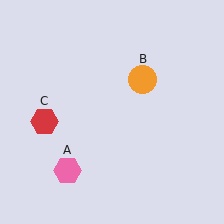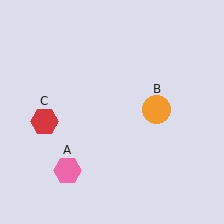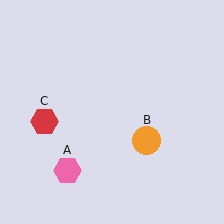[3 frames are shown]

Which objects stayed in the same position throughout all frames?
Pink hexagon (object A) and red hexagon (object C) remained stationary.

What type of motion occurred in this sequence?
The orange circle (object B) rotated clockwise around the center of the scene.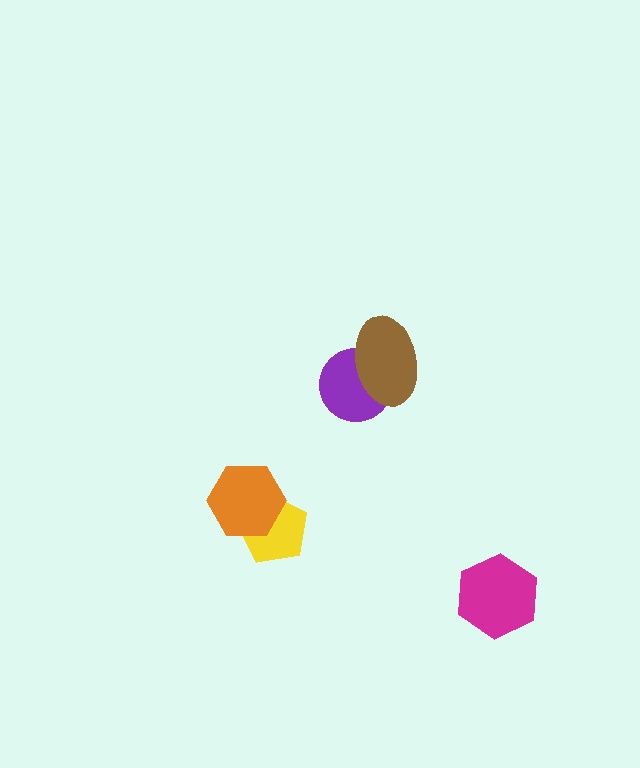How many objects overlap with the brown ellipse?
1 object overlaps with the brown ellipse.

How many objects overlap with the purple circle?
1 object overlaps with the purple circle.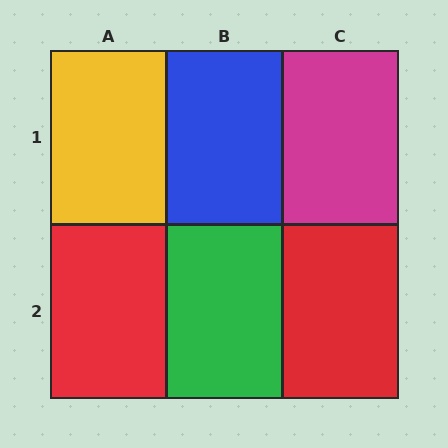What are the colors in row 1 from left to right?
Yellow, blue, magenta.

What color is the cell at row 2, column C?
Red.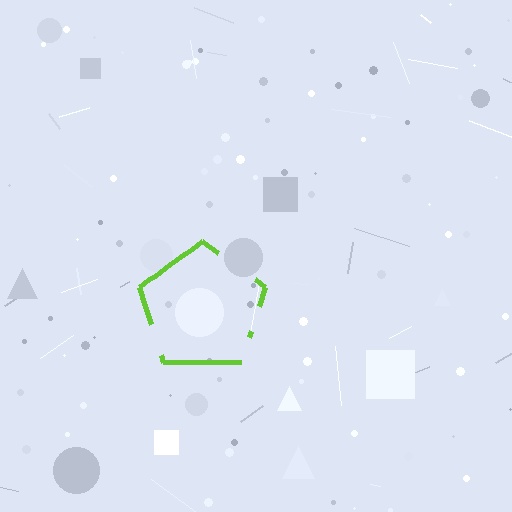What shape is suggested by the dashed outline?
The dashed outline suggests a pentagon.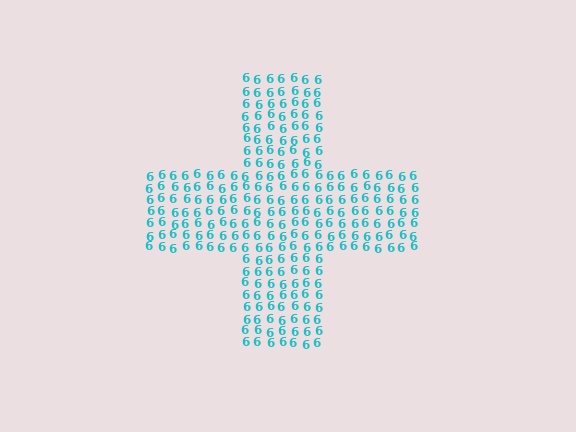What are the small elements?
The small elements are digit 6's.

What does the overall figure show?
The overall figure shows a cross.